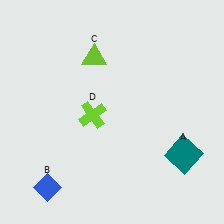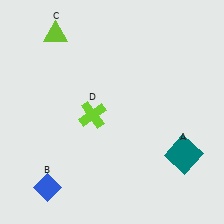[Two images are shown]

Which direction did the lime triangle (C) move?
The lime triangle (C) moved left.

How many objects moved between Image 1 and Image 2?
1 object moved between the two images.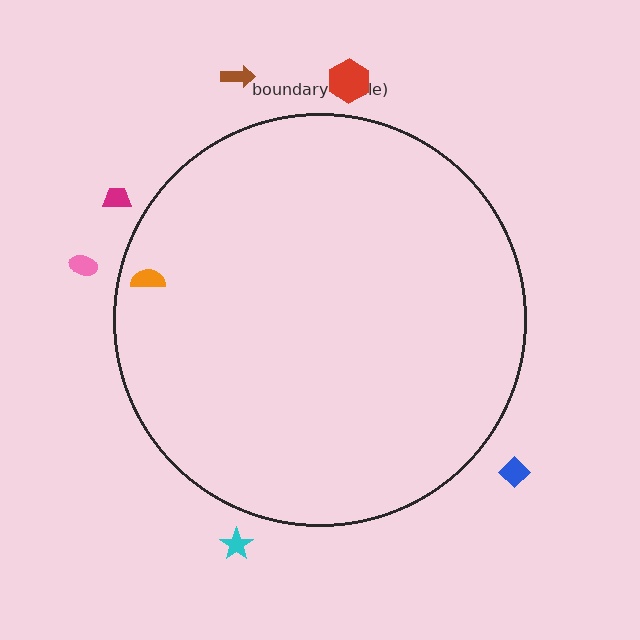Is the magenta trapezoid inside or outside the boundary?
Outside.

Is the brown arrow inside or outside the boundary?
Outside.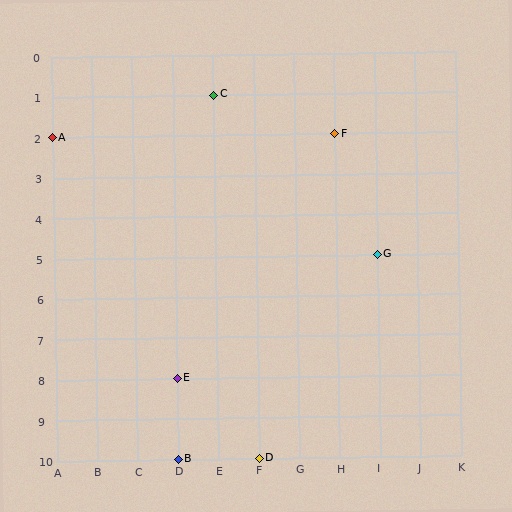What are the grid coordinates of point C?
Point C is at grid coordinates (E, 1).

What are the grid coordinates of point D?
Point D is at grid coordinates (F, 10).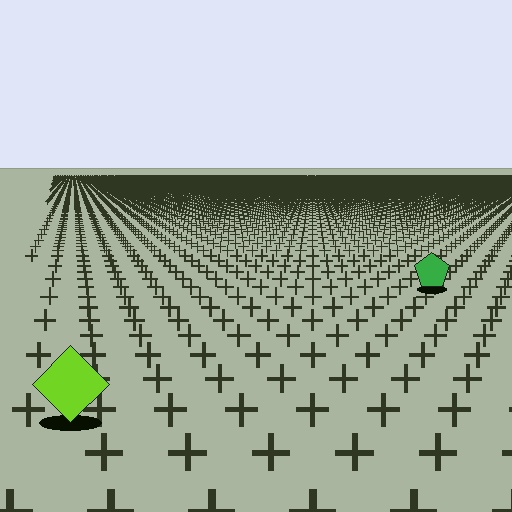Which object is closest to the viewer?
The lime diamond is closest. The texture marks near it are larger and more spread out.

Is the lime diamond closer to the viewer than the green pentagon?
Yes. The lime diamond is closer — you can tell from the texture gradient: the ground texture is coarser near it.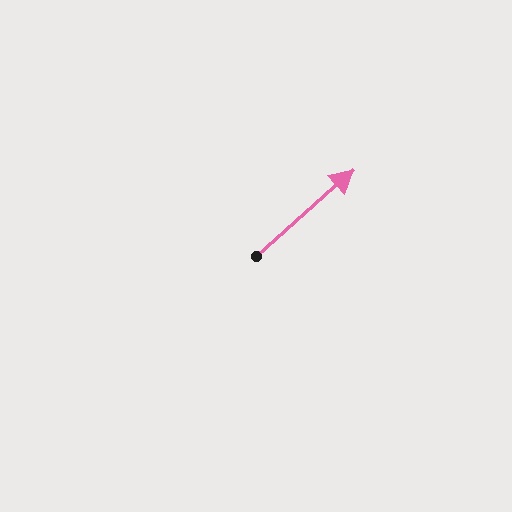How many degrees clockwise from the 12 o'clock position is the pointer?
Approximately 48 degrees.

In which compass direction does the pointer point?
Northeast.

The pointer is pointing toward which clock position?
Roughly 2 o'clock.